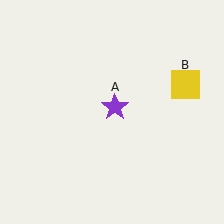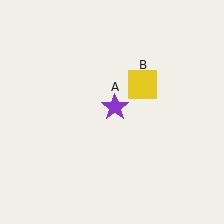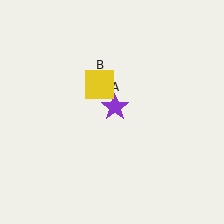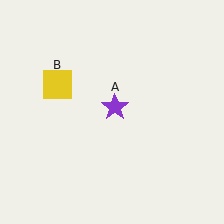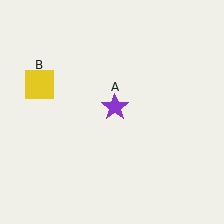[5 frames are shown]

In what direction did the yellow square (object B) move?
The yellow square (object B) moved left.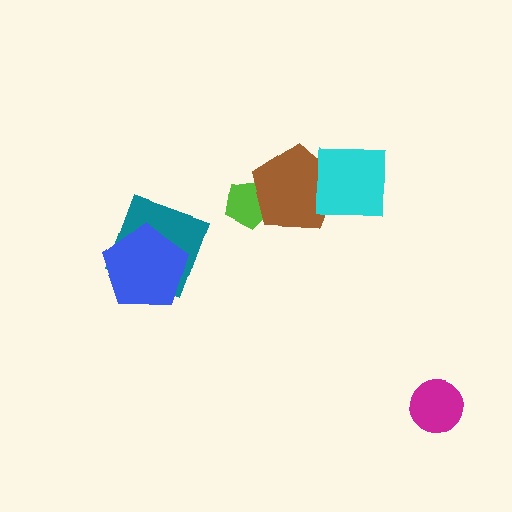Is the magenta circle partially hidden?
No, no other shape covers it.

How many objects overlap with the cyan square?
1 object overlaps with the cyan square.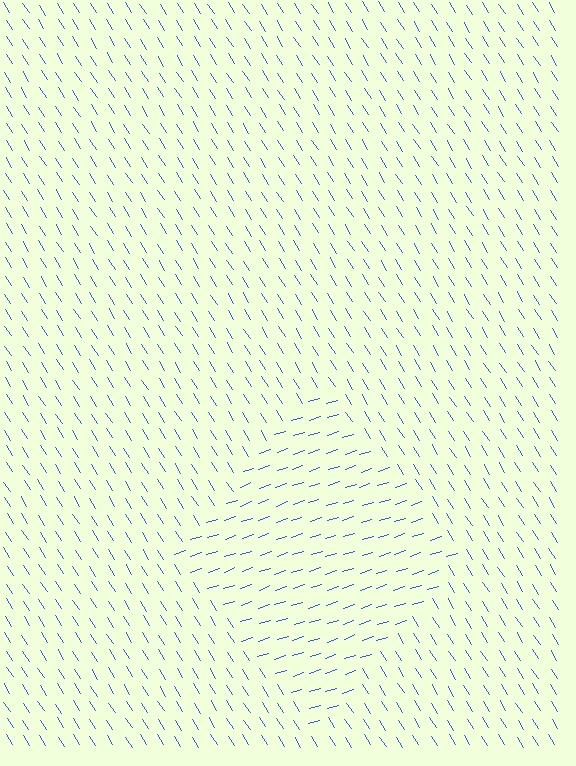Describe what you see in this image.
The image is filled with small blue line segments. A diamond region in the image has lines oriented differently from the surrounding lines, creating a visible texture boundary.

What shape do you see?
I see a diamond.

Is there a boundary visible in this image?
Yes, there is a texture boundary formed by a change in line orientation.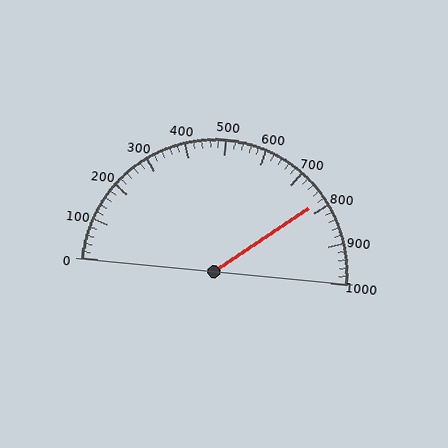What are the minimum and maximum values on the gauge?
The gauge ranges from 0 to 1000.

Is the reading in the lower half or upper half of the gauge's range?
The reading is in the upper half of the range (0 to 1000).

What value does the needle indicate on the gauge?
The needle indicates approximately 780.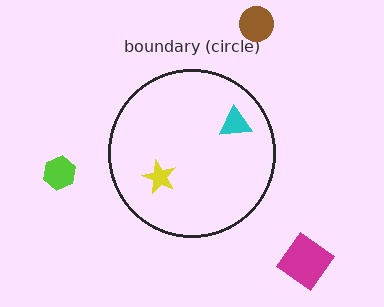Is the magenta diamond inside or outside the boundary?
Outside.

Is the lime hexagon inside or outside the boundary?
Outside.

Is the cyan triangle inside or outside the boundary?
Inside.